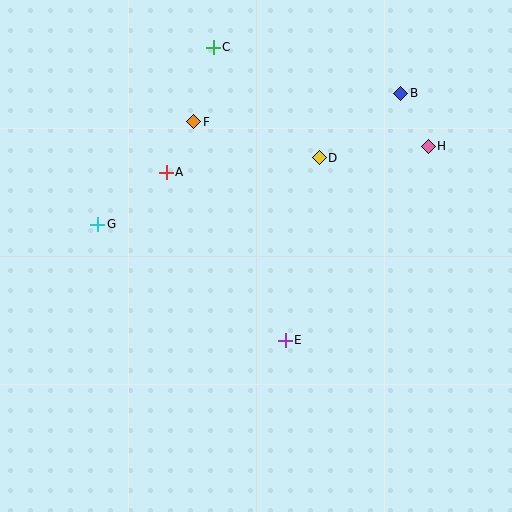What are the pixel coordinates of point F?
Point F is at (194, 122).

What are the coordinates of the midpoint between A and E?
The midpoint between A and E is at (226, 256).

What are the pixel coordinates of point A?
Point A is at (166, 172).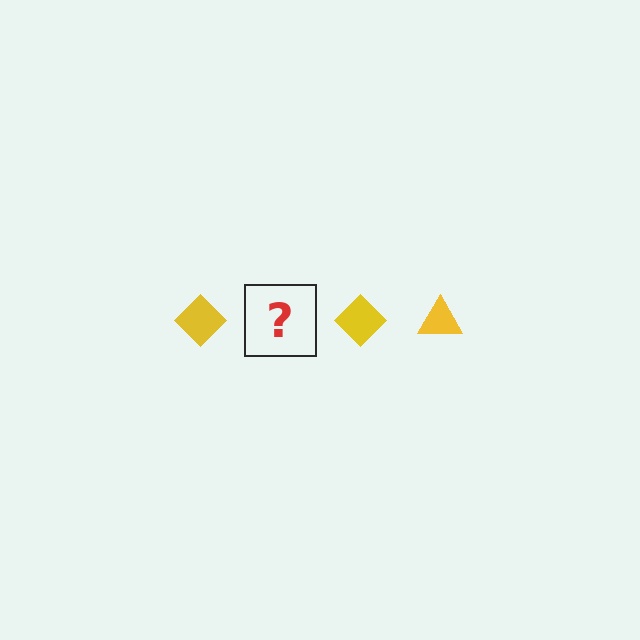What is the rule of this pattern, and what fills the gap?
The rule is that the pattern cycles through diamond, triangle shapes in yellow. The gap should be filled with a yellow triangle.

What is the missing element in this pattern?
The missing element is a yellow triangle.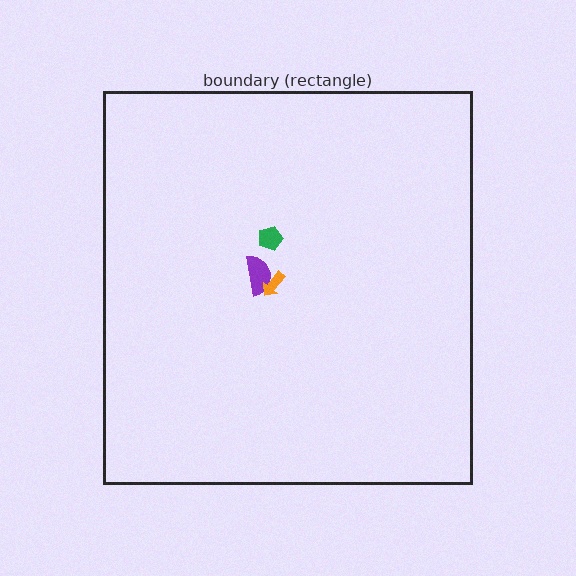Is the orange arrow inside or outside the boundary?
Inside.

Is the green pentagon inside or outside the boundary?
Inside.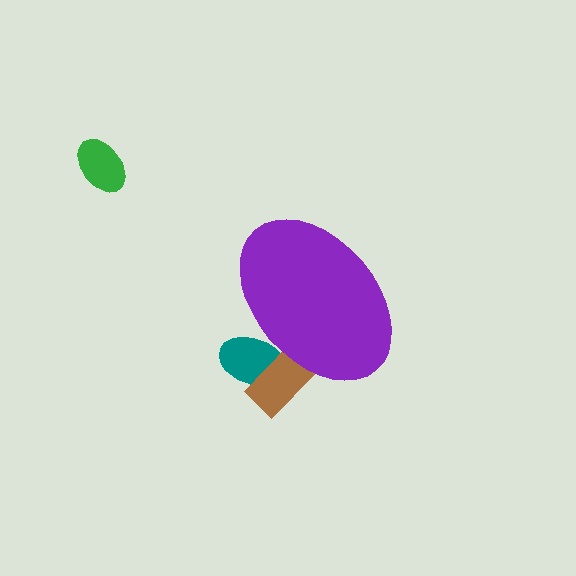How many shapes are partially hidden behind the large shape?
2 shapes are partially hidden.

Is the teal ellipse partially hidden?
Yes, the teal ellipse is partially hidden behind the purple ellipse.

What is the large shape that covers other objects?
A purple ellipse.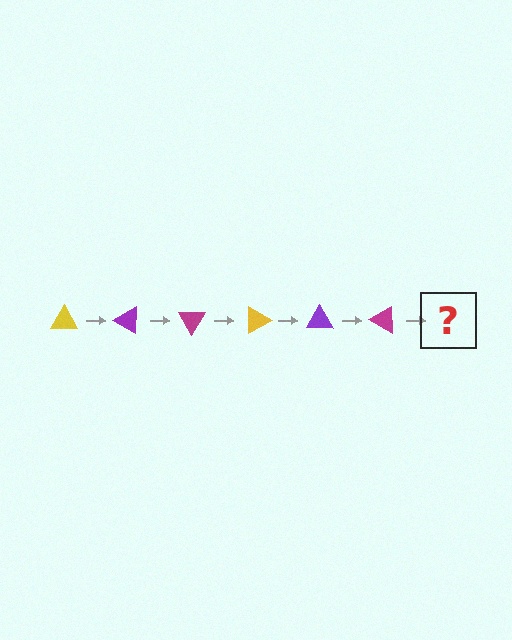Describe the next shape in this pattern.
It should be a yellow triangle, rotated 180 degrees from the start.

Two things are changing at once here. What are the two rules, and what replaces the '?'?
The two rules are that it rotates 30 degrees each step and the color cycles through yellow, purple, and magenta. The '?' should be a yellow triangle, rotated 180 degrees from the start.